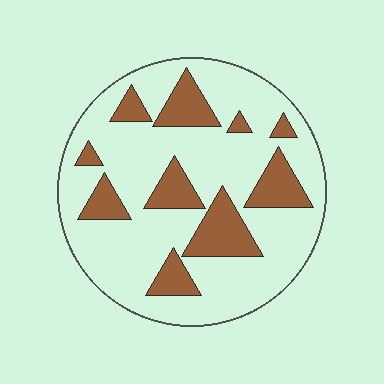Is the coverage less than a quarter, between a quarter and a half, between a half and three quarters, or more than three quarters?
Less than a quarter.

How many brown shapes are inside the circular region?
10.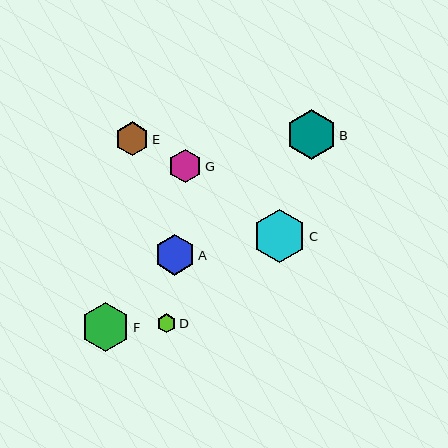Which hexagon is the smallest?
Hexagon D is the smallest with a size of approximately 19 pixels.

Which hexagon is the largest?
Hexagon C is the largest with a size of approximately 53 pixels.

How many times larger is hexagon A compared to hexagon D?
Hexagon A is approximately 2.1 times the size of hexagon D.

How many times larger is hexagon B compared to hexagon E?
Hexagon B is approximately 1.5 times the size of hexagon E.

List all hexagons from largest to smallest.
From largest to smallest: C, B, F, A, E, G, D.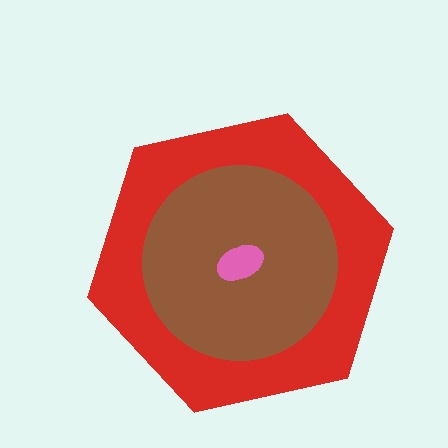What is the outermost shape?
The red hexagon.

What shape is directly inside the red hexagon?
The brown circle.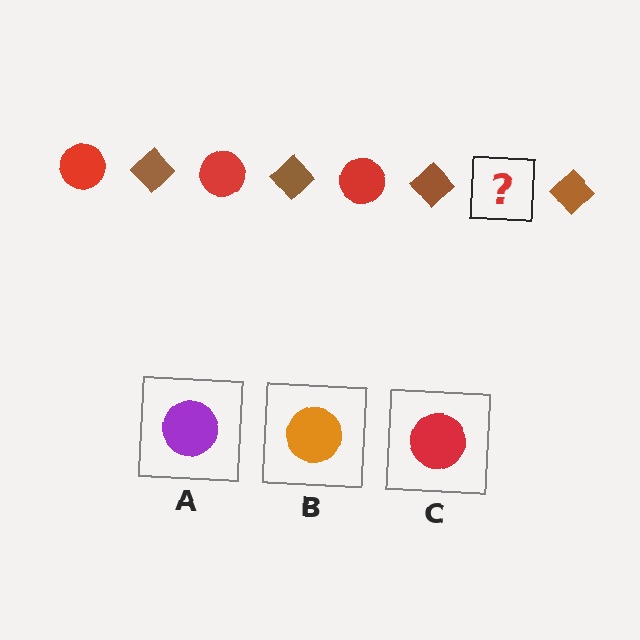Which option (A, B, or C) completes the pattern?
C.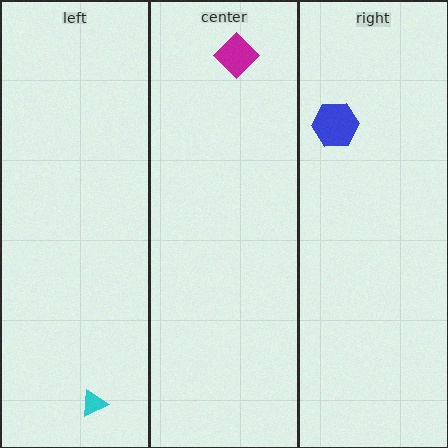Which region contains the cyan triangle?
The left region.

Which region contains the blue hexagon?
The right region.